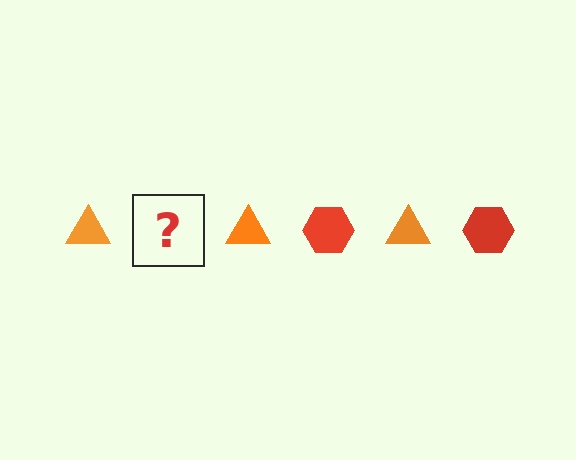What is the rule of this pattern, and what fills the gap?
The rule is that the pattern alternates between orange triangle and red hexagon. The gap should be filled with a red hexagon.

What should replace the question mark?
The question mark should be replaced with a red hexagon.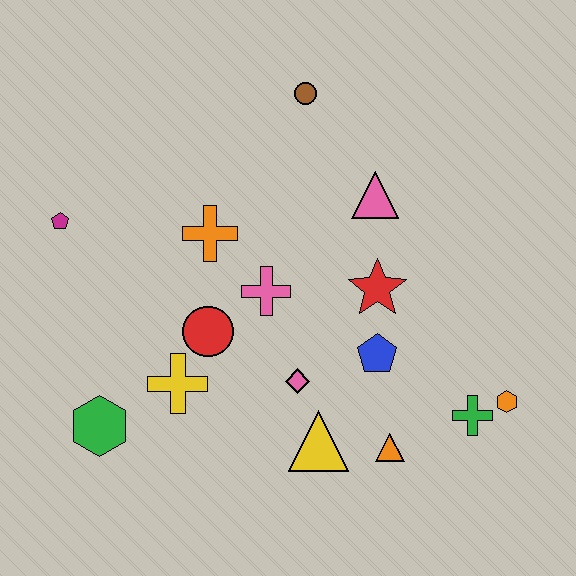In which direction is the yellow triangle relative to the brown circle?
The yellow triangle is below the brown circle.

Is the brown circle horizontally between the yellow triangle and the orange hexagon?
No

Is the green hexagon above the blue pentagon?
No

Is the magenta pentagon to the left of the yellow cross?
Yes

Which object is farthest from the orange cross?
The orange hexagon is farthest from the orange cross.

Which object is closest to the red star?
The blue pentagon is closest to the red star.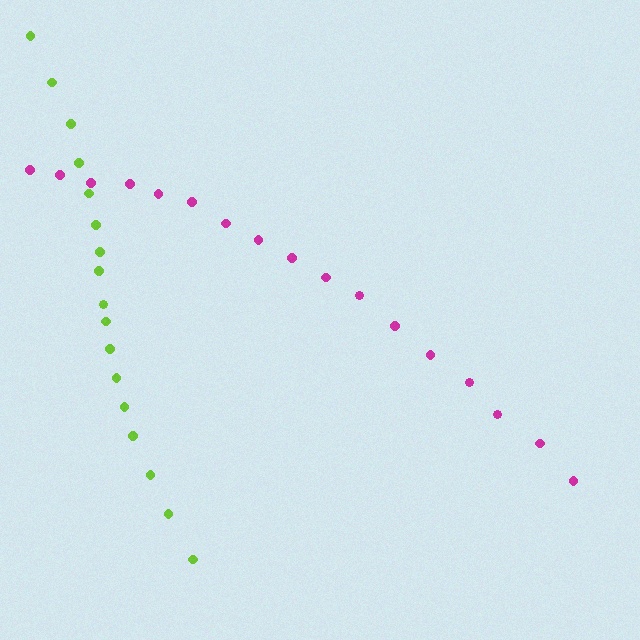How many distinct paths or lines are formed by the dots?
There are 2 distinct paths.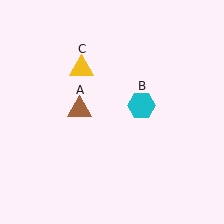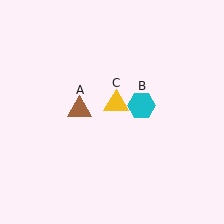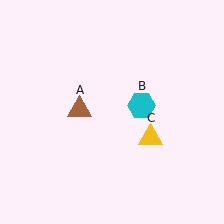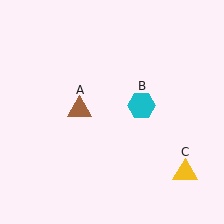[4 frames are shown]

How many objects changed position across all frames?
1 object changed position: yellow triangle (object C).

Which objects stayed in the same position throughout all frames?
Brown triangle (object A) and cyan hexagon (object B) remained stationary.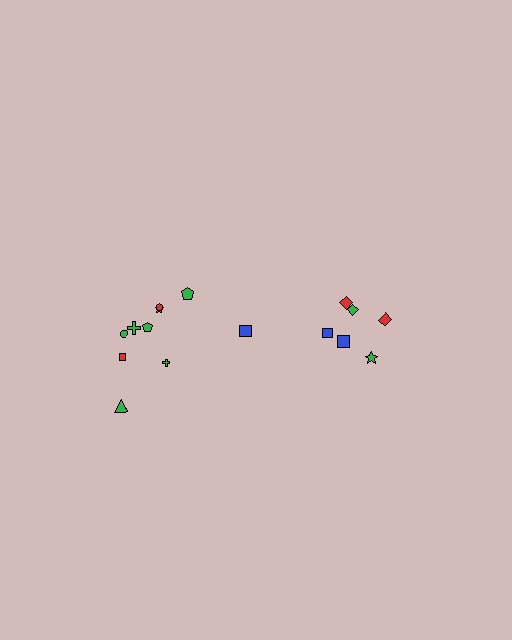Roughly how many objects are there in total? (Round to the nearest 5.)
Roughly 15 objects in total.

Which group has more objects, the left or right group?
The left group.